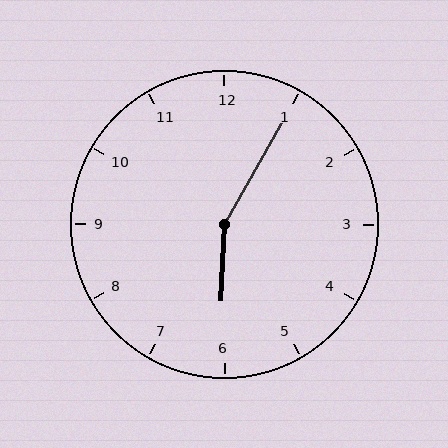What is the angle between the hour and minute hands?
Approximately 152 degrees.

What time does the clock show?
6:05.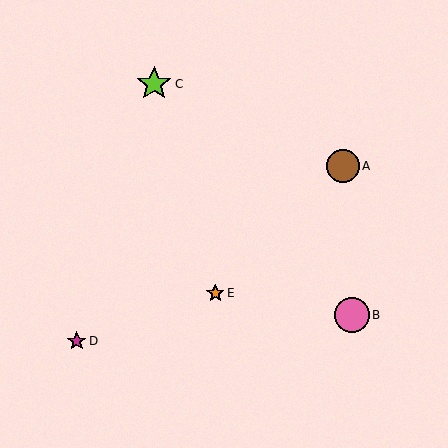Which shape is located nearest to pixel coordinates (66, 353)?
The magenta star (labeled D) at (77, 341) is nearest to that location.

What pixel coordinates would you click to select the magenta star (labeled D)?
Click at (77, 341) to select the magenta star D.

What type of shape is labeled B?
Shape B is a pink circle.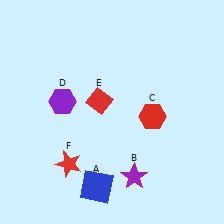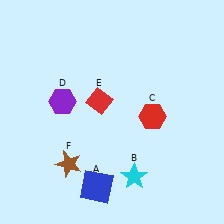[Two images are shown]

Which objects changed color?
B changed from purple to cyan. F changed from red to brown.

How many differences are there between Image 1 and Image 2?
There are 2 differences between the two images.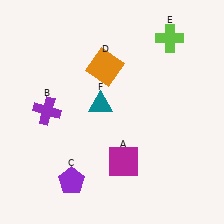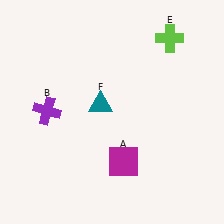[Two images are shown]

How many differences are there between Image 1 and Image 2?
There are 2 differences between the two images.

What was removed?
The orange square (D), the purple pentagon (C) were removed in Image 2.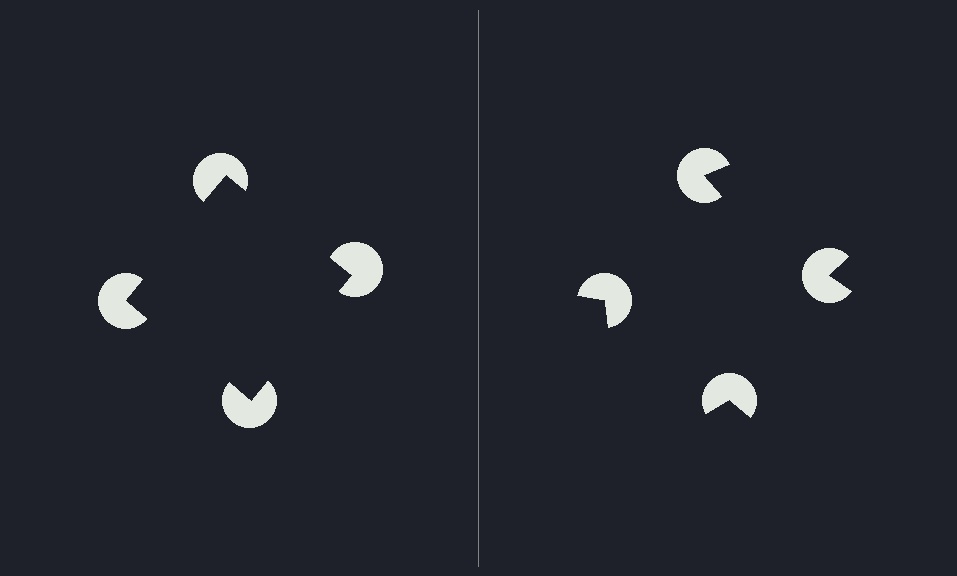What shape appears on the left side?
An illusory square.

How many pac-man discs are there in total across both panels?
8 — 4 on each side.